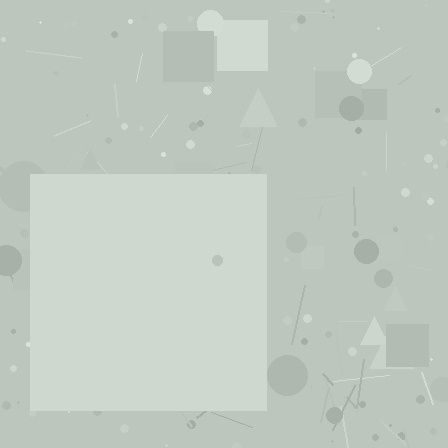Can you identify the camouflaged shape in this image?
The camouflaged shape is a square.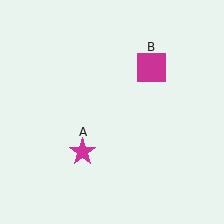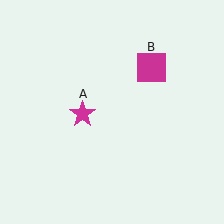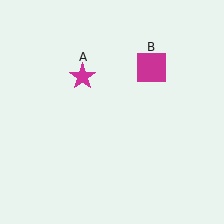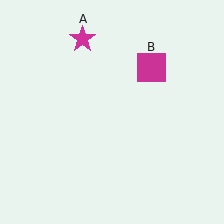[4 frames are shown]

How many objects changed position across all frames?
1 object changed position: magenta star (object A).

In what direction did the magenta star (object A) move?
The magenta star (object A) moved up.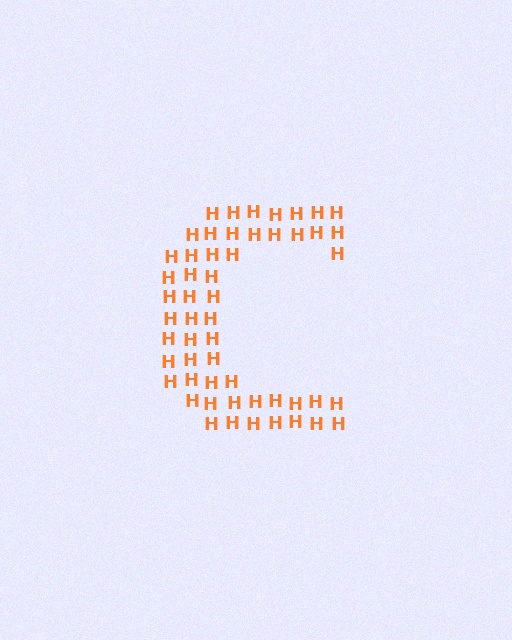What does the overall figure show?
The overall figure shows the letter C.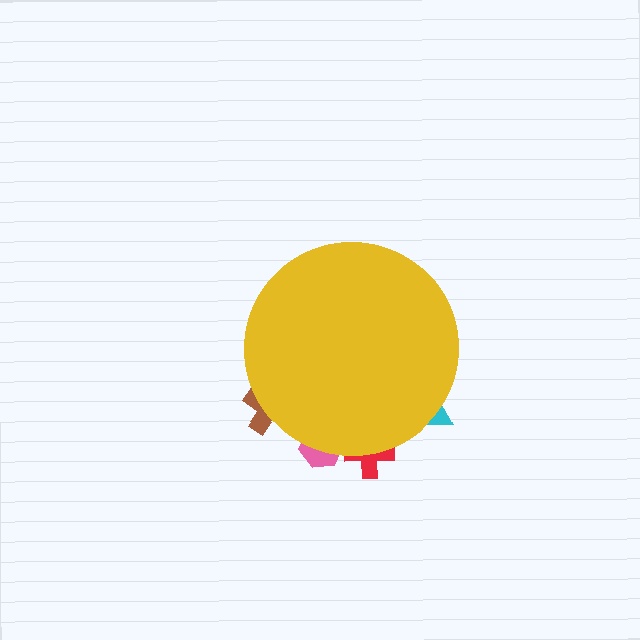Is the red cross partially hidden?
Yes, the red cross is partially hidden behind the yellow circle.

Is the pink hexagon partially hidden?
Yes, the pink hexagon is partially hidden behind the yellow circle.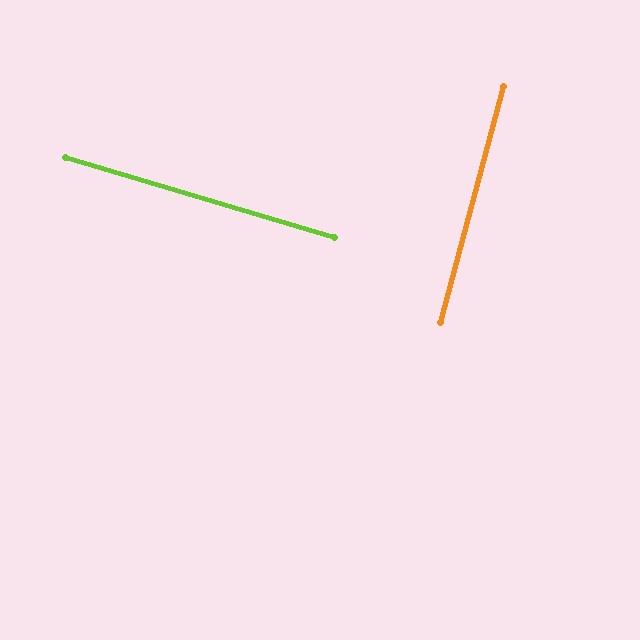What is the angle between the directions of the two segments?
Approximately 89 degrees.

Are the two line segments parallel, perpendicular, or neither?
Perpendicular — they meet at approximately 89°.